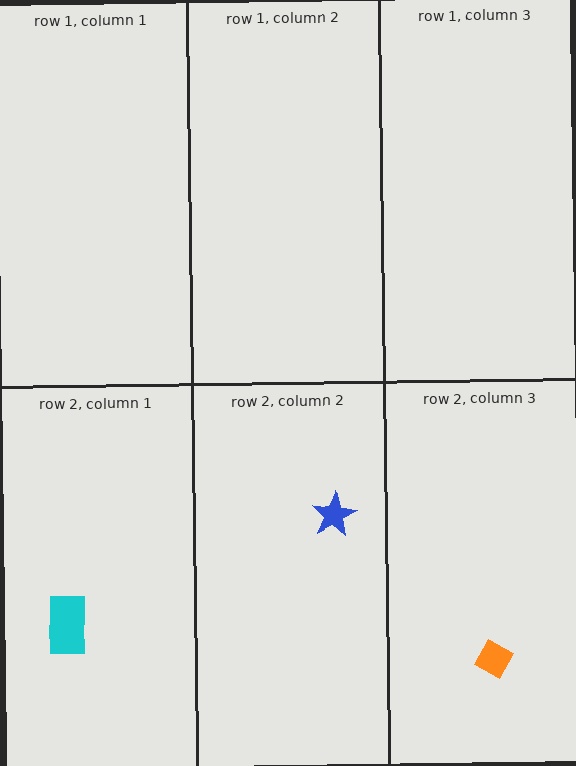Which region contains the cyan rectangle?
The row 2, column 1 region.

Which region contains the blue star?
The row 2, column 2 region.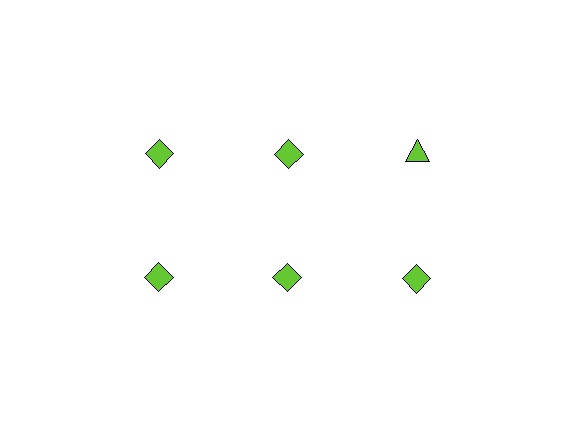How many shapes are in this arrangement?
There are 6 shapes arranged in a grid pattern.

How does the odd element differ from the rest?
It has a different shape: triangle instead of diamond.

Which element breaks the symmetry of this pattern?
The lime triangle in the top row, center column breaks the symmetry. All other shapes are lime diamonds.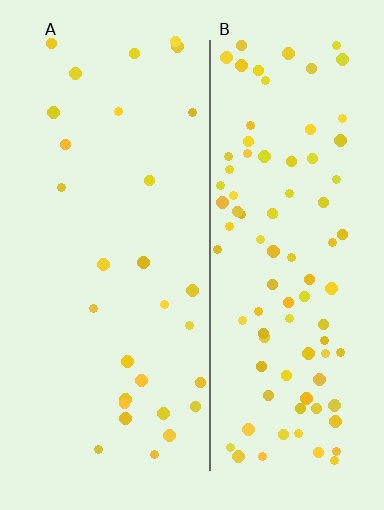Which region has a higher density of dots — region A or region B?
B (the right).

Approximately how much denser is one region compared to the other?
Approximately 3.3× — region B over region A.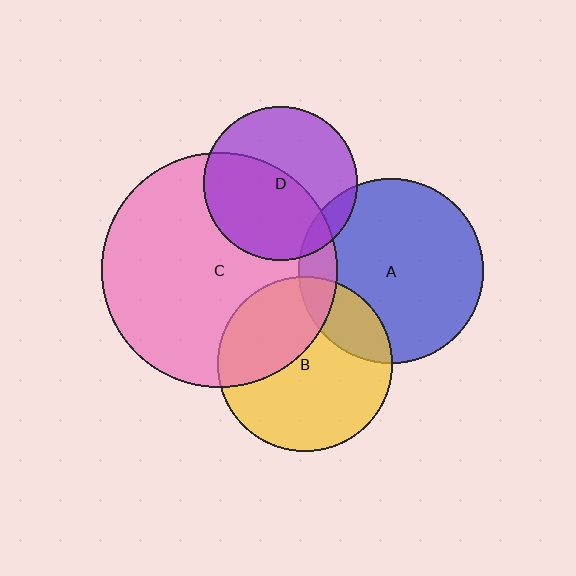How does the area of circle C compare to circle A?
Approximately 1.6 times.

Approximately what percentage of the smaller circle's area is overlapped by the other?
Approximately 10%.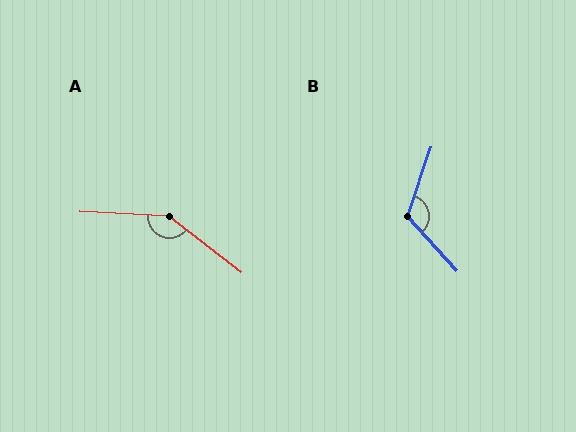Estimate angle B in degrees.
Approximately 119 degrees.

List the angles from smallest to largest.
B (119°), A (145°).